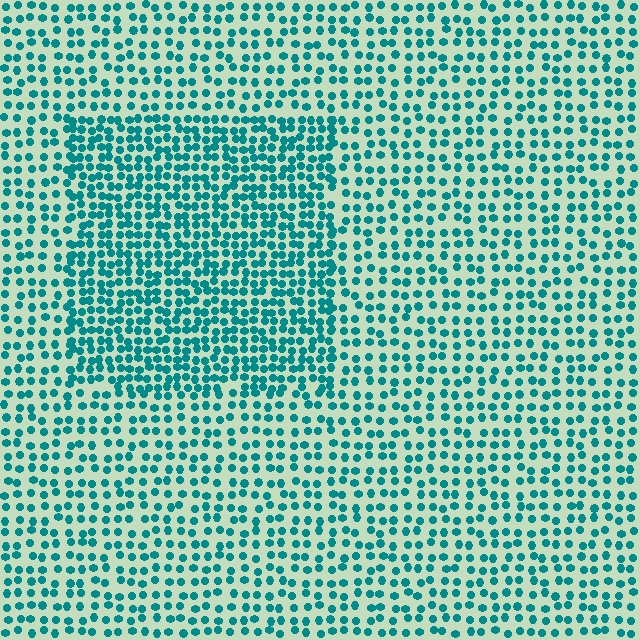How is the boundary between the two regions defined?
The boundary is defined by a change in element density (approximately 1.7x ratio). All elements are the same color, size, and shape.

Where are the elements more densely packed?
The elements are more densely packed inside the rectangle boundary.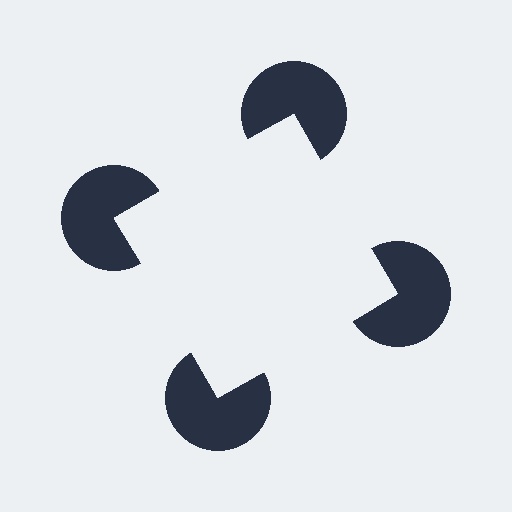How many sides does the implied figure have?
4 sides.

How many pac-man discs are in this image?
There are 4 — one at each vertex of the illusory square.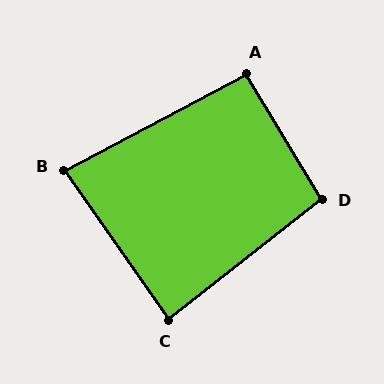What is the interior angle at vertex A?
Approximately 93 degrees (approximately right).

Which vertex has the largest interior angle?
D, at approximately 97 degrees.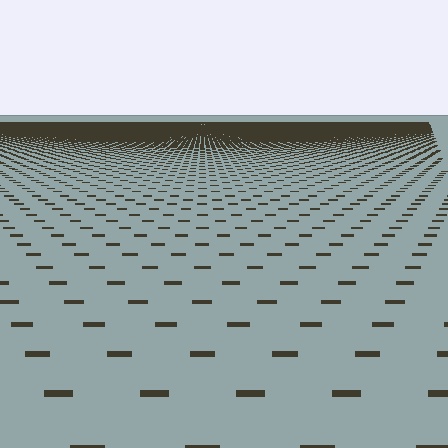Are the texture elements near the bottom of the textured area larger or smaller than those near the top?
Larger. Near the bottom, elements are closer to the viewer and appear at a bigger on-screen size.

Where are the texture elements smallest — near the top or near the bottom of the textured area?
Near the top.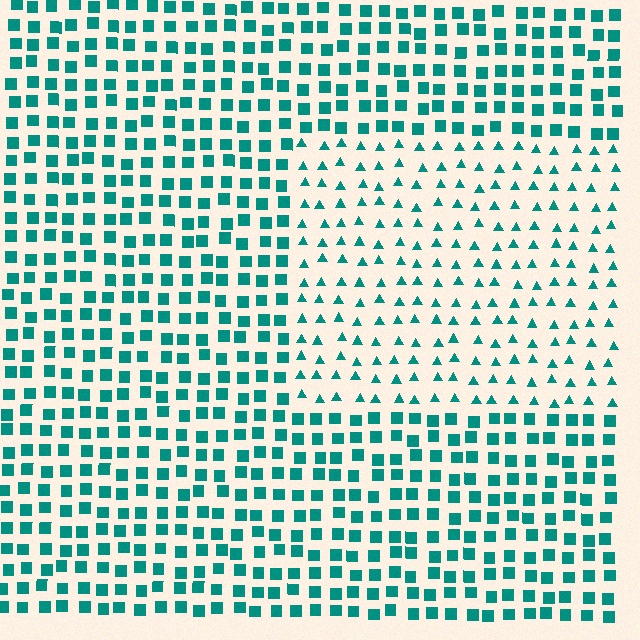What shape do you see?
I see a rectangle.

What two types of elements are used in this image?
The image uses triangles inside the rectangle region and squares outside it.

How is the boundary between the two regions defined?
The boundary is defined by a change in element shape: triangles inside vs. squares outside. All elements share the same color and spacing.